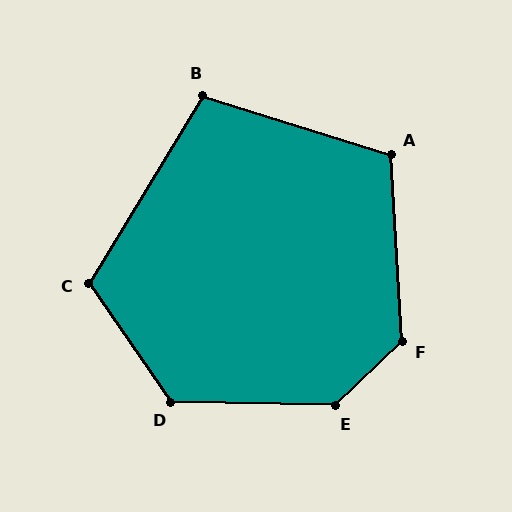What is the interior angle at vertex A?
Approximately 111 degrees (obtuse).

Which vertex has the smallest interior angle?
B, at approximately 104 degrees.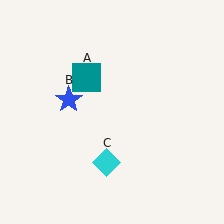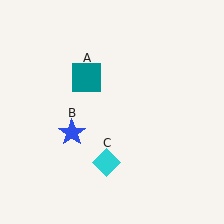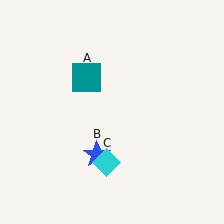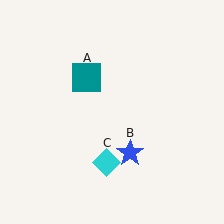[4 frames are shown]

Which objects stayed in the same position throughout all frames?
Teal square (object A) and cyan diamond (object C) remained stationary.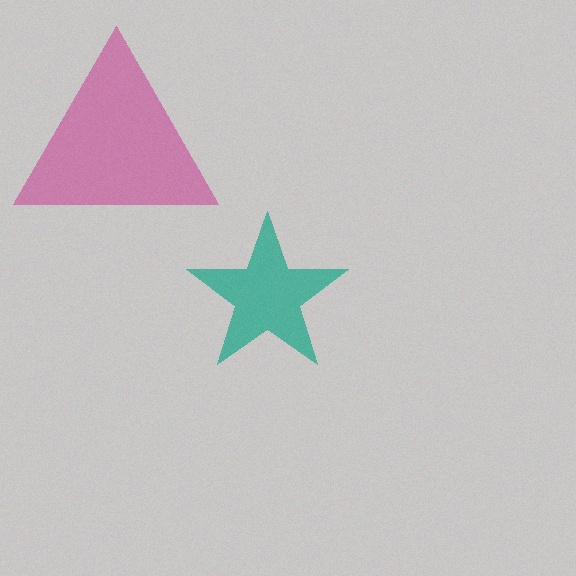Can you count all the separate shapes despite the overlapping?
Yes, there are 2 separate shapes.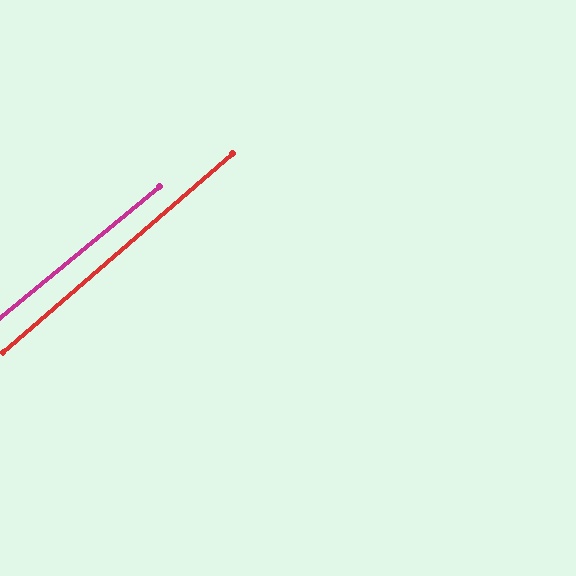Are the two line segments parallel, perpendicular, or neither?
Parallel — their directions differ by only 1.8°.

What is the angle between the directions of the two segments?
Approximately 2 degrees.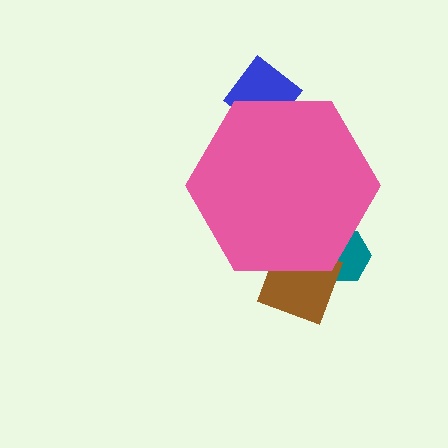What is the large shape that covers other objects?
A pink hexagon.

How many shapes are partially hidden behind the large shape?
3 shapes are partially hidden.